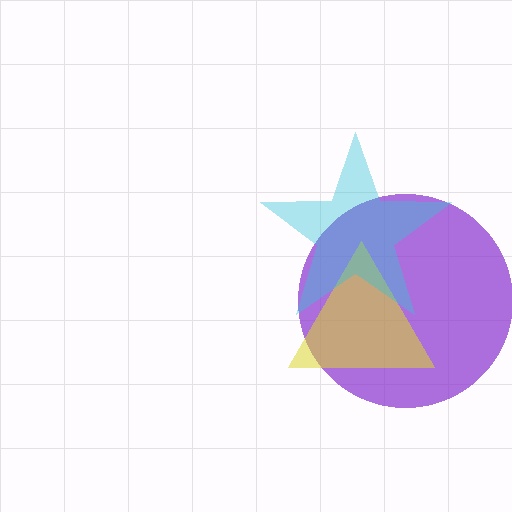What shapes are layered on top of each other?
The layered shapes are: a purple circle, a yellow triangle, a cyan star.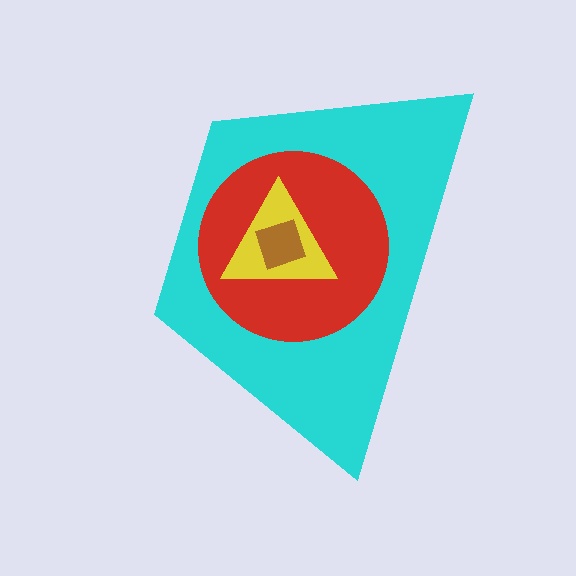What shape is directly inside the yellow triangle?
The brown diamond.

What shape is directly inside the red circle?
The yellow triangle.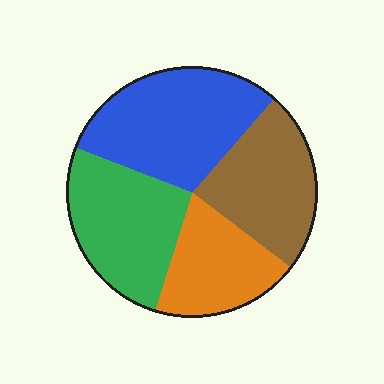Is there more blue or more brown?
Blue.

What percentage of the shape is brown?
Brown covers about 25% of the shape.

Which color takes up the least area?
Orange, at roughly 20%.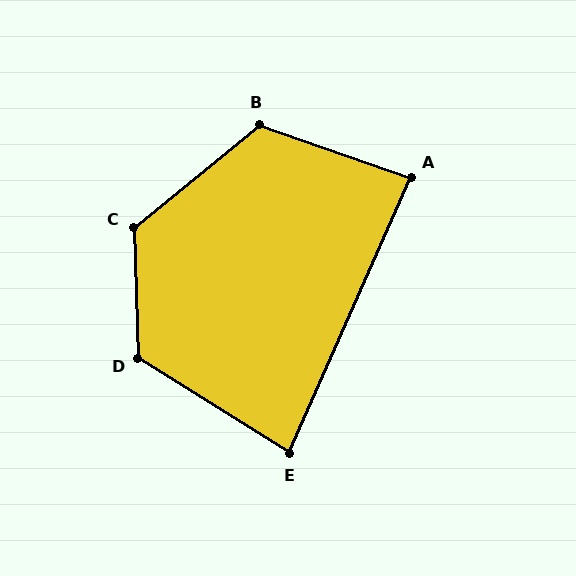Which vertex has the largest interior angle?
C, at approximately 127 degrees.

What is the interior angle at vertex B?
Approximately 122 degrees (obtuse).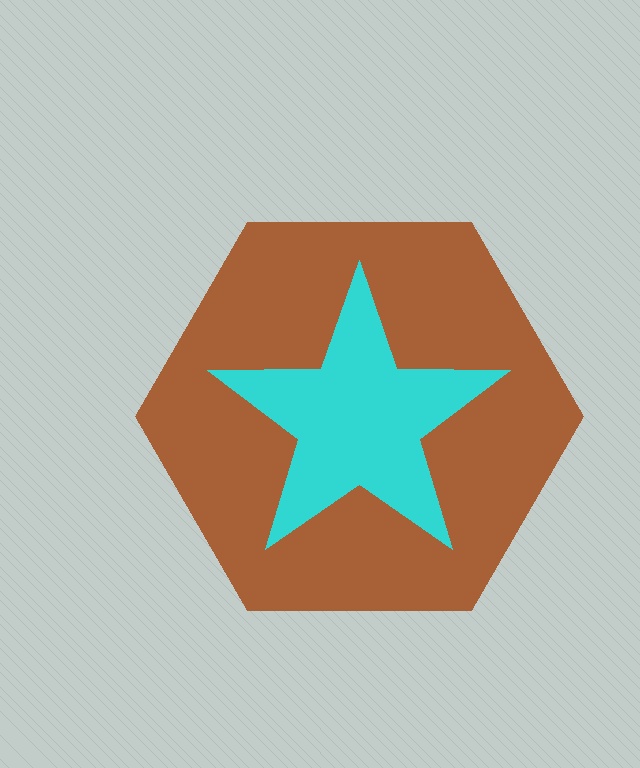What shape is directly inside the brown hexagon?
The cyan star.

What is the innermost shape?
The cyan star.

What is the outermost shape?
The brown hexagon.